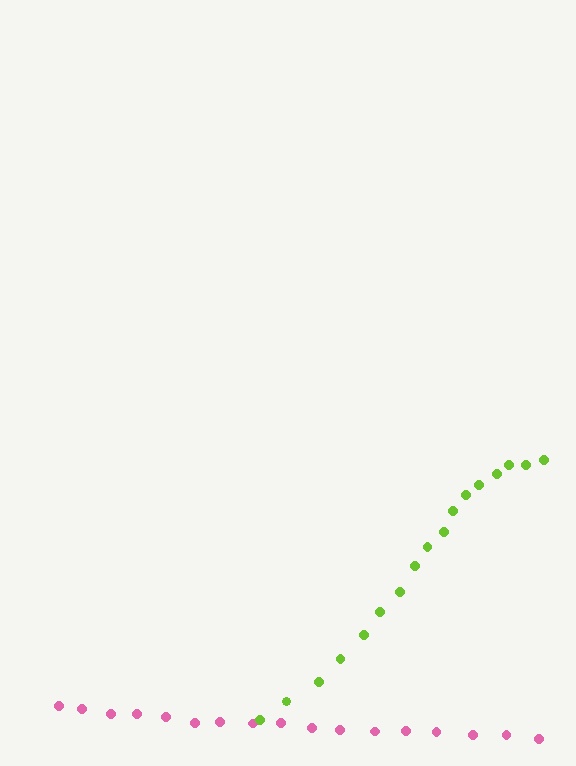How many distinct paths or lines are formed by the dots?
There are 2 distinct paths.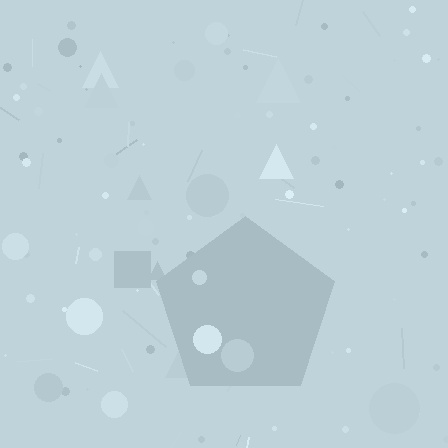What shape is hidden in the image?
A pentagon is hidden in the image.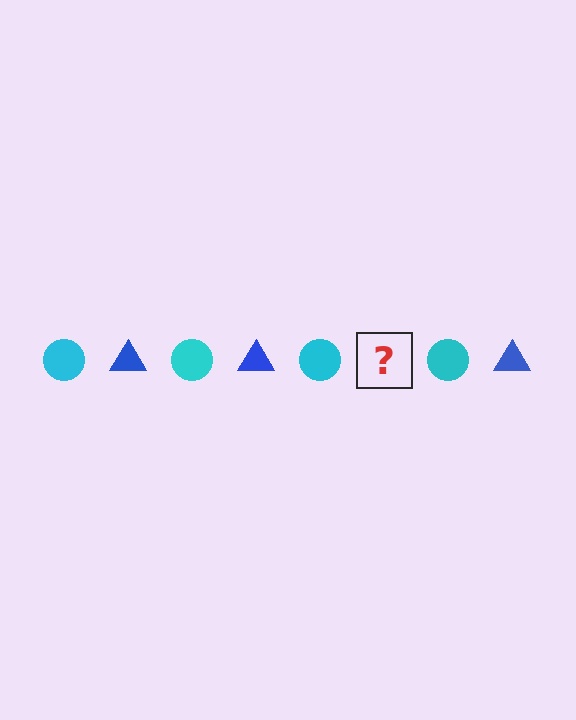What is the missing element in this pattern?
The missing element is a blue triangle.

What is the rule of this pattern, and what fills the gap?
The rule is that the pattern alternates between cyan circle and blue triangle. The gap should be filled with a blue triangle.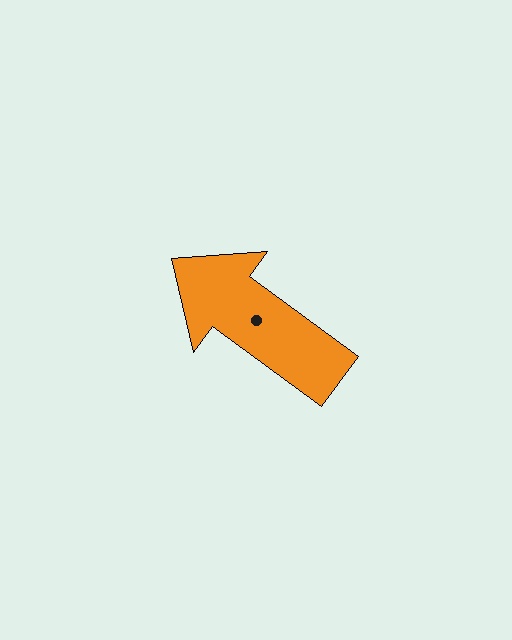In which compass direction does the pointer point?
Northwest.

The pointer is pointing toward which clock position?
Roughly 10 o'clock.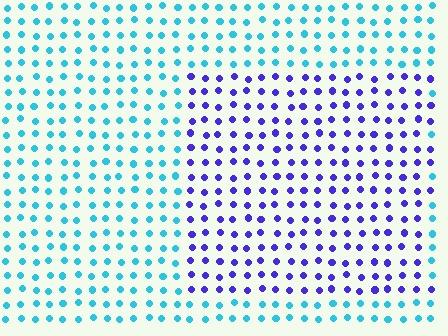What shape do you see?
I see a rectangle.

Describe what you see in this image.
The image is filled with small cyan elements in a uniform arrangement. A rectangle-shaped region is visible where the elements are tinted to a slightly different hue, forming a subtle color boundary.